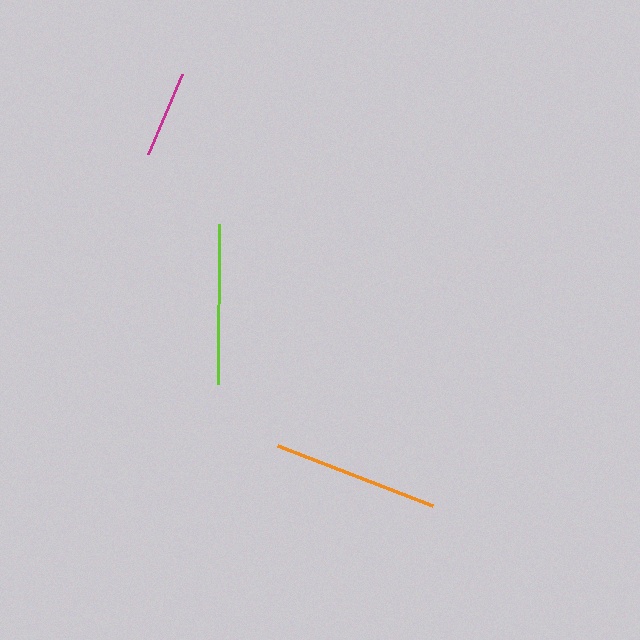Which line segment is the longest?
The orange line is the longest at approximately 166 pixels.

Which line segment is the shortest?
The magenta line is the shortest at approximately 87 pixels.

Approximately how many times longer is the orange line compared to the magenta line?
The orange line is approximately 1.9 times the length of the magenta line.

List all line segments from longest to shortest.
From longest to shortest: orange, lime, magenta.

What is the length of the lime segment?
The lime segment is approximately 160 pixels long.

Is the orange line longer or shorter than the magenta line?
The orange line is longer than the magenta line.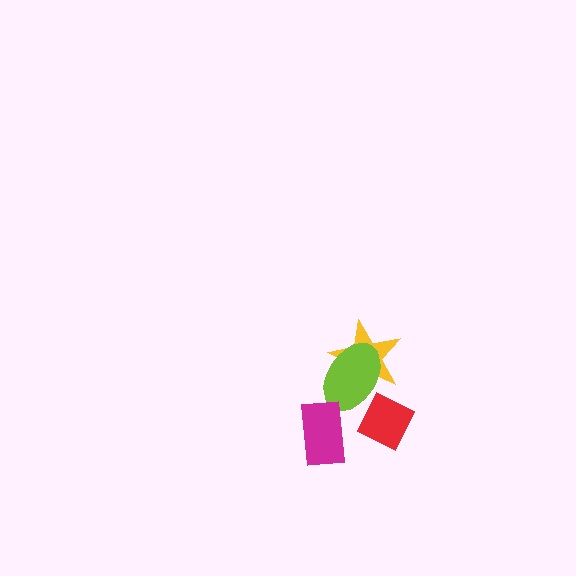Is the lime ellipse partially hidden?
Yes, it is partially covered by another shape.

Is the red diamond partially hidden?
No, no other shape covers it.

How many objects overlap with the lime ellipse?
2 objects overlap with the lime ellipse.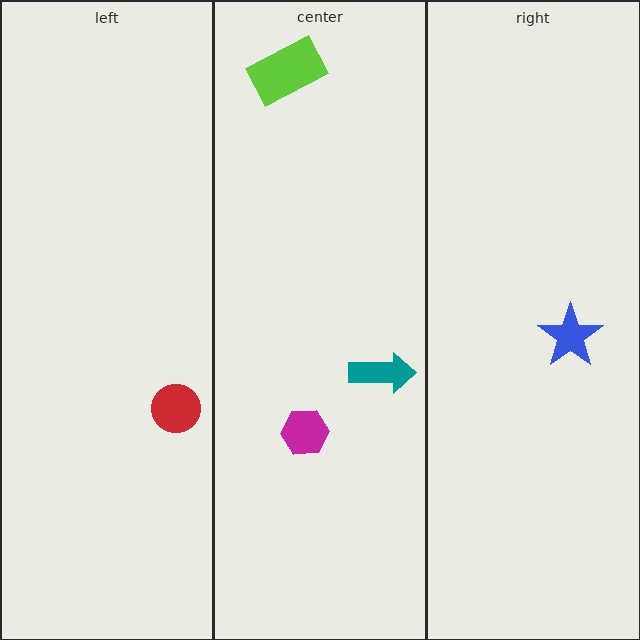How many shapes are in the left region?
1.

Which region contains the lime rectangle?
The center region.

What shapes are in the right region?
The blue star.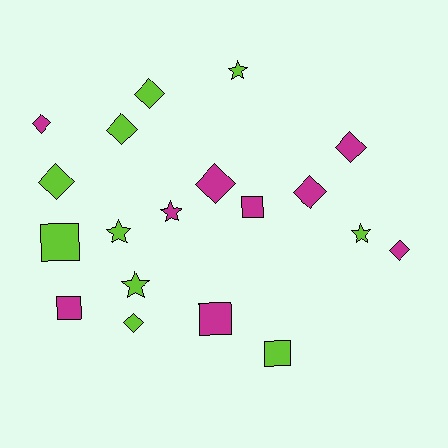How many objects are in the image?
There are 19 objects.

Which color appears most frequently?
Lime, with 10 objects.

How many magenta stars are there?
There is 1 magenta star.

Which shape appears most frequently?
Diamond, with 9 objects.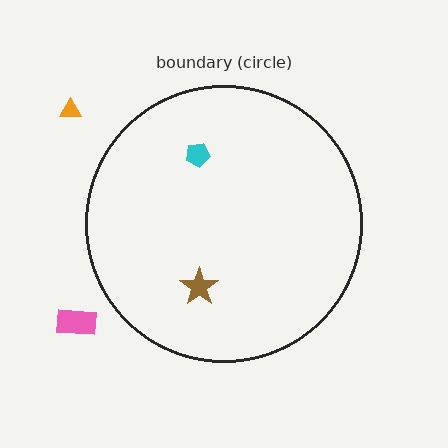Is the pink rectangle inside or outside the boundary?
Outside.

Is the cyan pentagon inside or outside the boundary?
Inside.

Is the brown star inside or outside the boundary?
Inside.